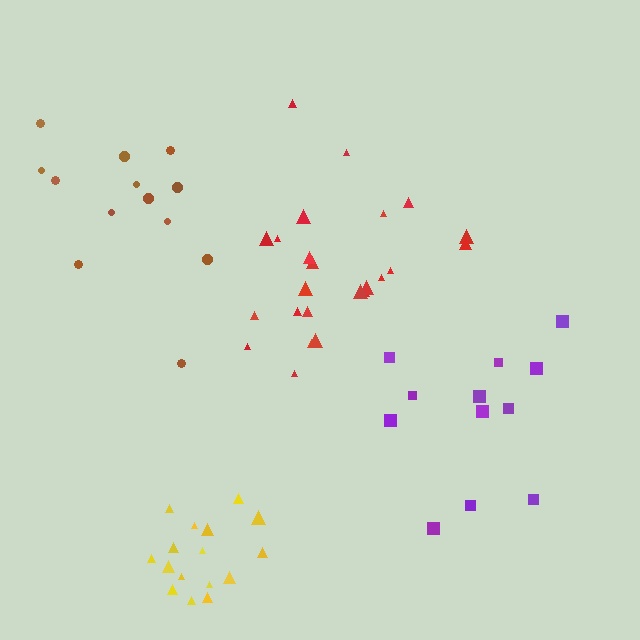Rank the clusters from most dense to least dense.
yellow, red, purple, brown.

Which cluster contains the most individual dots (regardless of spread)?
Red (24).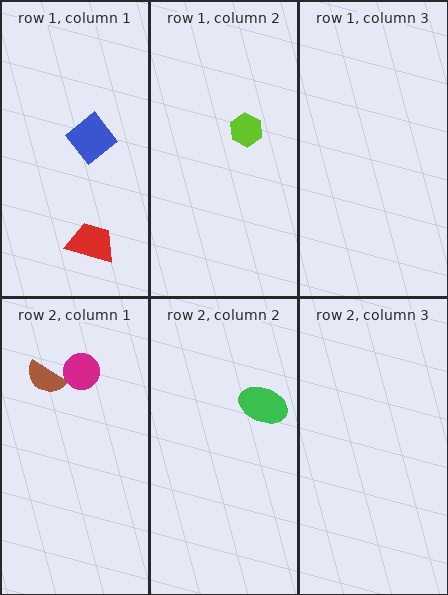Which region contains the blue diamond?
The row 1, column 1 region.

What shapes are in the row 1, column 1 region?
The blue diamond, the red trapezoid.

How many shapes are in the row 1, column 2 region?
1.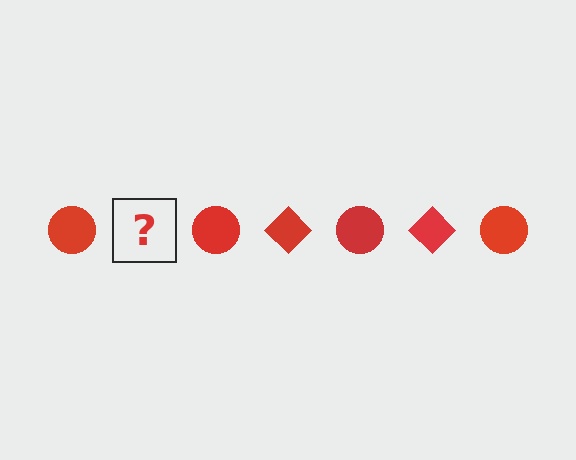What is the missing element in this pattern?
The missing element is a red diamond.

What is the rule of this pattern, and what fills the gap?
The rule is that the pattern cycles through circle, diamond shapes in red. The gap should be filled with a red diamond.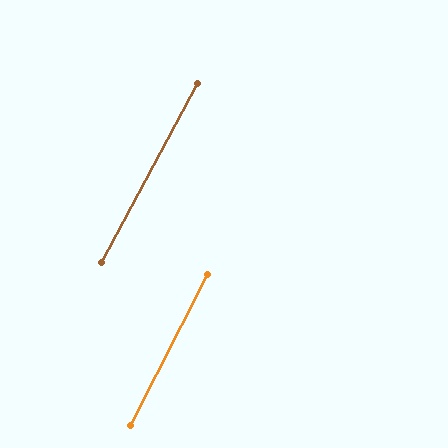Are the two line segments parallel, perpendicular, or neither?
Parallel — their directions differ by only 1.5°.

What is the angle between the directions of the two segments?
Approximately 1 degree.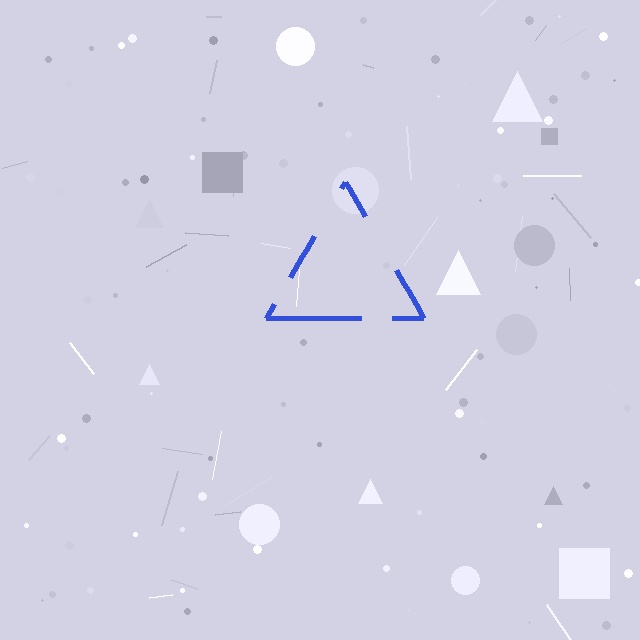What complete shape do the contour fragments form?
The contour fragments form a triangle.